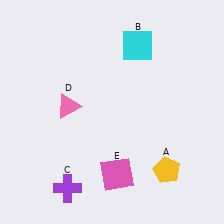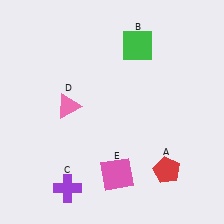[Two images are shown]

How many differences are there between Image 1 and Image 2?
There are 2 differences between the two images.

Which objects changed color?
A changed from yellow to red. B changed from cyan to green.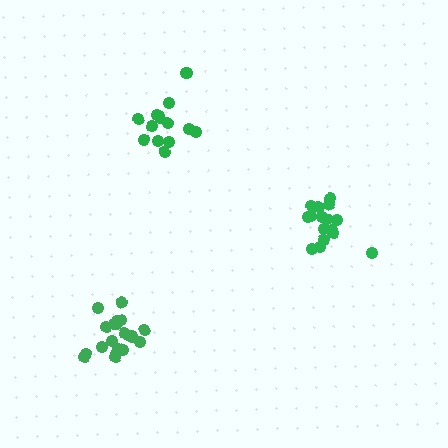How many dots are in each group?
Group 1: 21 dots, Group 2: 16 dots, Group 3: 15 dots (52 total).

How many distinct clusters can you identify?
There are 3 distinct clusters.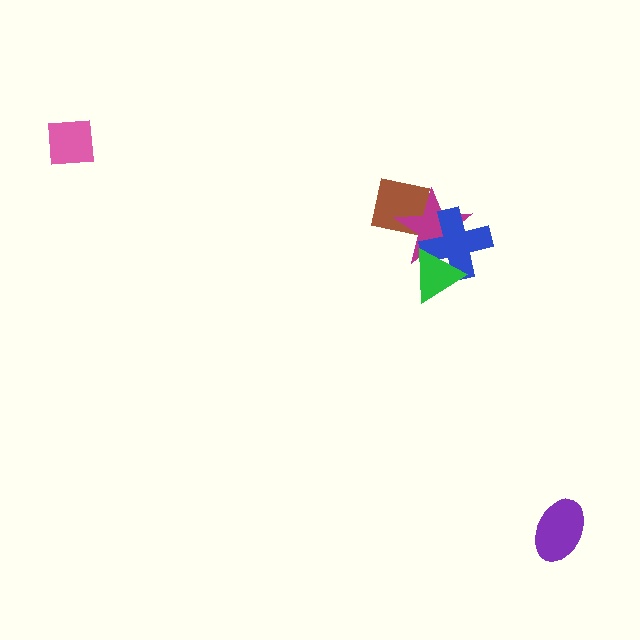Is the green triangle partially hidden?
No, no other shape covers it.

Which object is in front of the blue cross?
The green triangle is in front of the blue cross.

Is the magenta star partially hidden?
Yes, it is partially covered by another shape.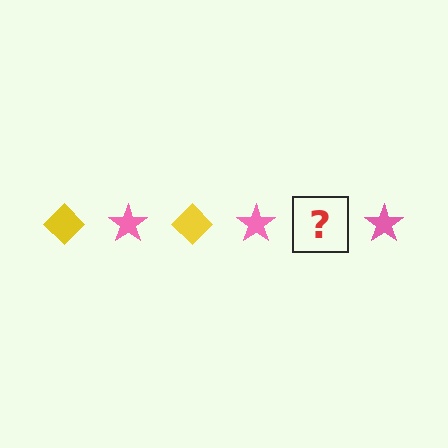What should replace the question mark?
The question mark should be replaced with a yellow diamond.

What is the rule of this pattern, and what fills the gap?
The rule is that the pattern alternates between yellow diamond and pink star. The gap should be filled with a yellow diamond.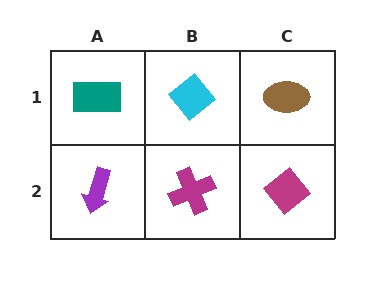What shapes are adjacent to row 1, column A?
A purple arrow (row 2, column A), a cyan diamond (row 1, column B).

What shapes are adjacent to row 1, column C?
A magenta diamond (row 2, column C), a cyan diamond (row 1, column B).